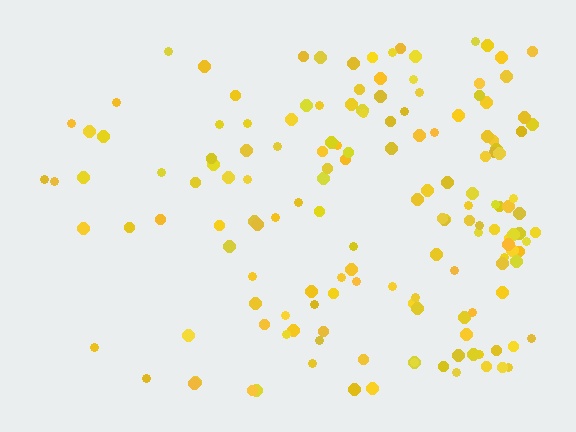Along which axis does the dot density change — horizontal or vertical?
Horizontal.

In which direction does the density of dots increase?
From left to right, with the right side densest.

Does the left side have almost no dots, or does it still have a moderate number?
Still a moderate number, just noticeably fewer than the right.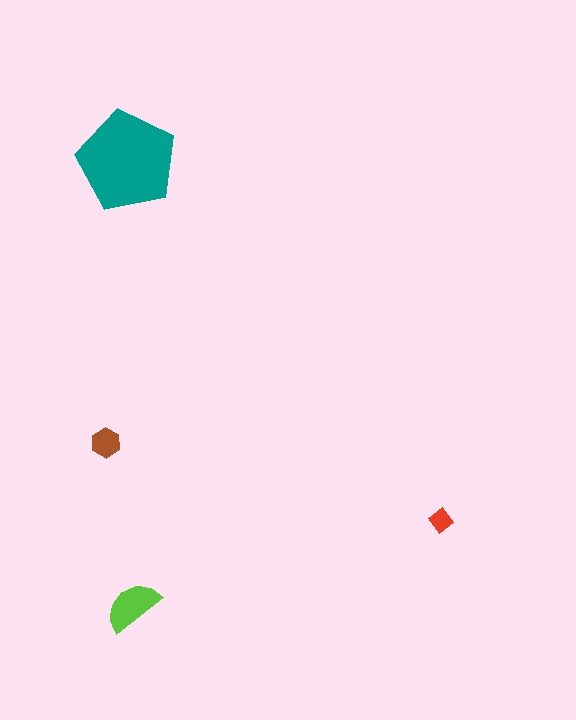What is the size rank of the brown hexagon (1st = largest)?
3rd.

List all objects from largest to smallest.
The teal pentagon, the lime semicircle, the brown hexagon, the red diamond.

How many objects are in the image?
There are 4 objects in the image.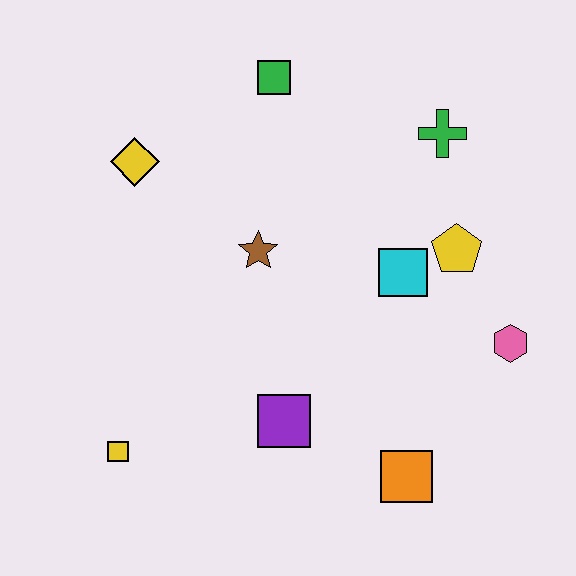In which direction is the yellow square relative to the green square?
The yellow square is below the green square.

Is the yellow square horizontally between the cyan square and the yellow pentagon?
No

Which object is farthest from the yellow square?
The green cross is farthest from the yellow square.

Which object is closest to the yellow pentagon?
The cyan square is closest to the yellow pentagon.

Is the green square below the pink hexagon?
No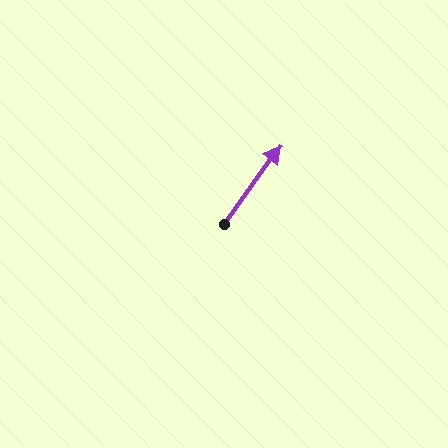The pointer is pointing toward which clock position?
Roughly 1 o'clock.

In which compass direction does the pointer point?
Northeast.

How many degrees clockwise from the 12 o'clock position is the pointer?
Approximately 36 degrees.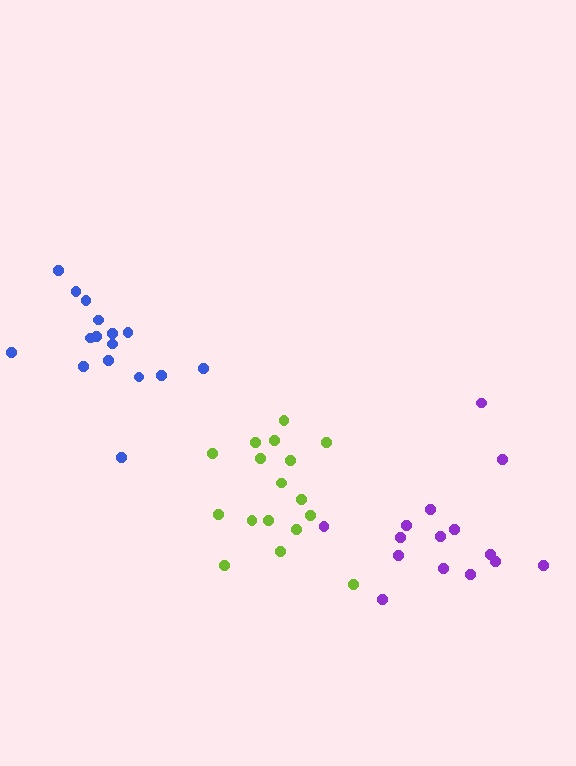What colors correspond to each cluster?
The clusters are colored: blue, lime, purple.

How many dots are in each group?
Group 1: 16 dots, Group 2: 17 dots, Group 3: 15 dots (48 total).